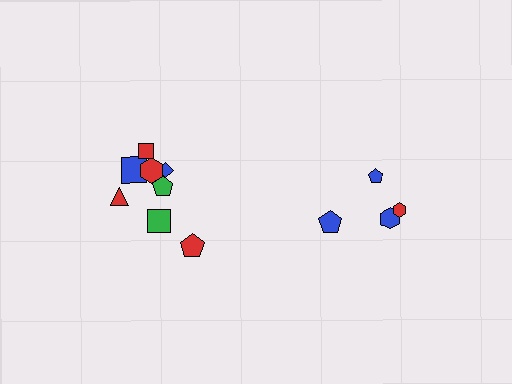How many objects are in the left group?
There are 8 objects.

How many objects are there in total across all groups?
There are 12 objects.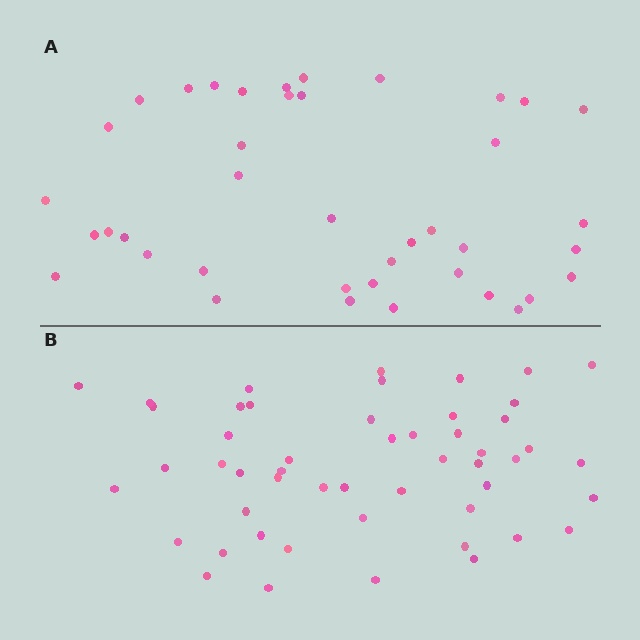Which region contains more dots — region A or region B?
Region B (the bottom region) has more dots.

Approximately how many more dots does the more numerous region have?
Region B has roughly 12 or so more dots than region A.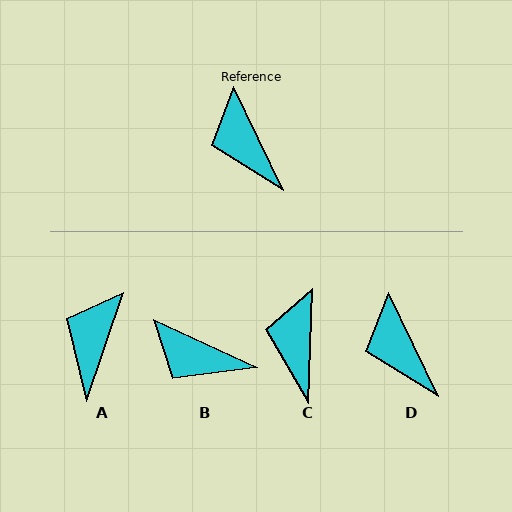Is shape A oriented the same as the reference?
No, it is off by about 44 degrees.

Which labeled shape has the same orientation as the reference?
D.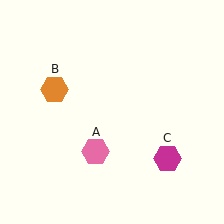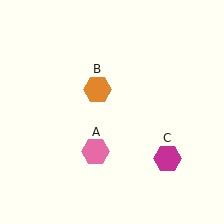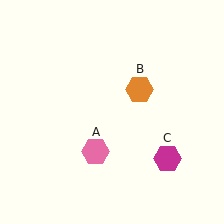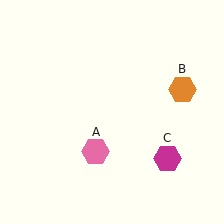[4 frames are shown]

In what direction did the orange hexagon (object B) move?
The orange hexagon (object B) moved right.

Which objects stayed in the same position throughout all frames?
Pink hexagon (object A) and magenta hexagon (object C) remained stationary.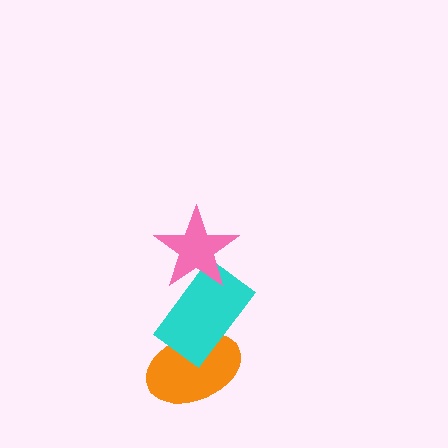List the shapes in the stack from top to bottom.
From top to bottom: the pink star, the cyan rectangle, the orange ellipse.